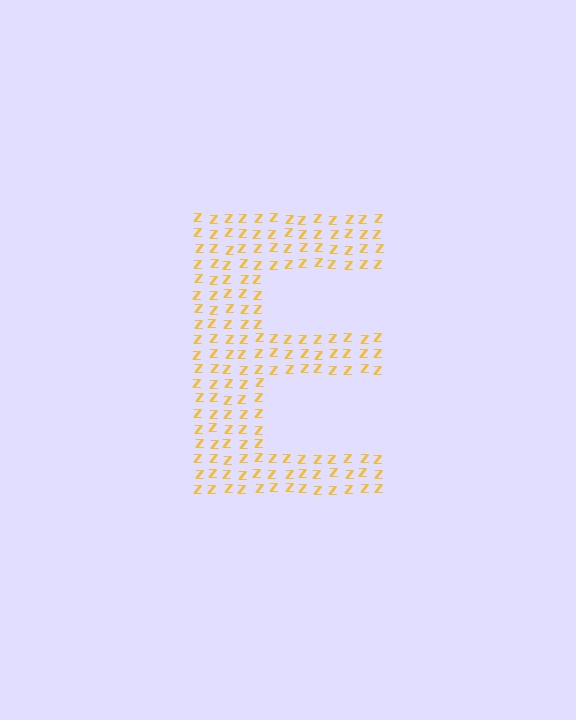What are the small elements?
The small elements are letter Z's.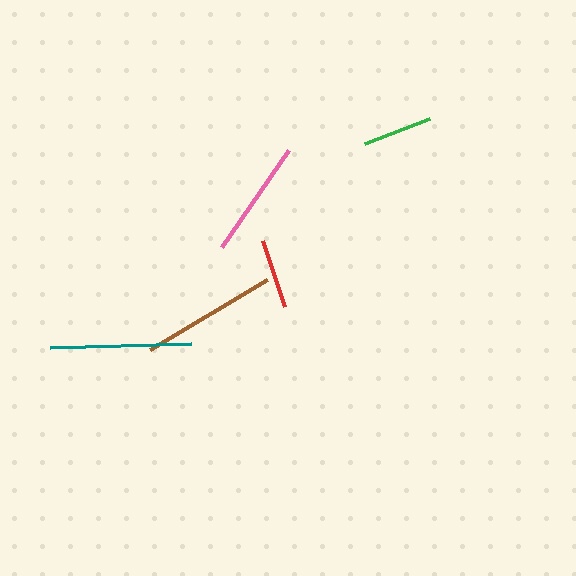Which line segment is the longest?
The teal line is the longest at approximately 142 pixels.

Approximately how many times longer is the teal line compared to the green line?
The teal line is approximately 2.0 times the length of the green line.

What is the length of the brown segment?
The brown segment is approximately 136 pixels long.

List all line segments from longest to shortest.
From longest to shortest: teal, brown, pink, red, green.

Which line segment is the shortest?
The green line is the shortest at approximately 69 pixels.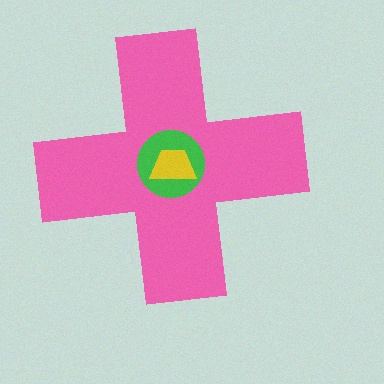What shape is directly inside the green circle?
The yellow trapezoid.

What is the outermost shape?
The pink cross.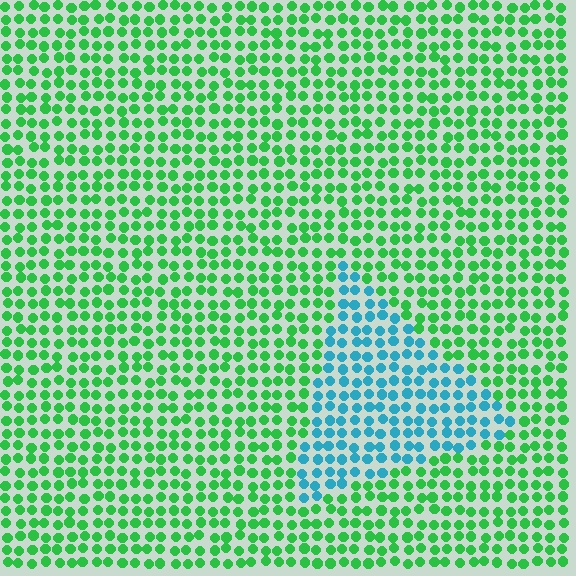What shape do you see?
I see a triangle.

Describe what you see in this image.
The image is filled with small green elements in a uniform arrangement. A triangle-shaped region is visible where the elements are tinted to a slightly different hue, forming a subtle color boundary.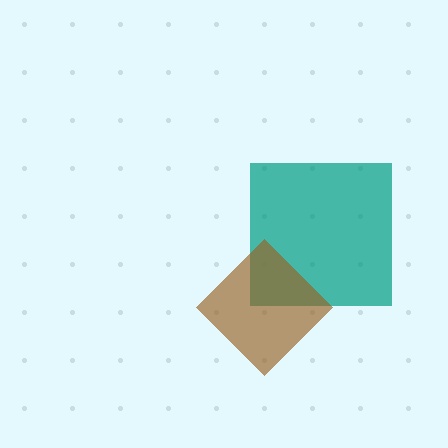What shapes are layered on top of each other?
The layered shapes are: a teal square, a brown diamond.